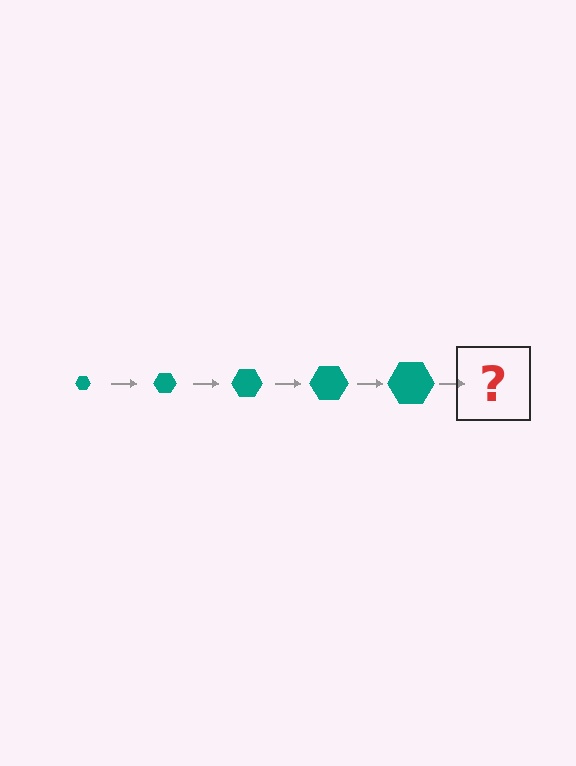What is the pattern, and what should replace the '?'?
The pattern is that the hexagon gets progressively larger each step. The '?' should be a teal hexagon, larger than the previous one.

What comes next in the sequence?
The next element should be a teal hexagon, larger than the previous one.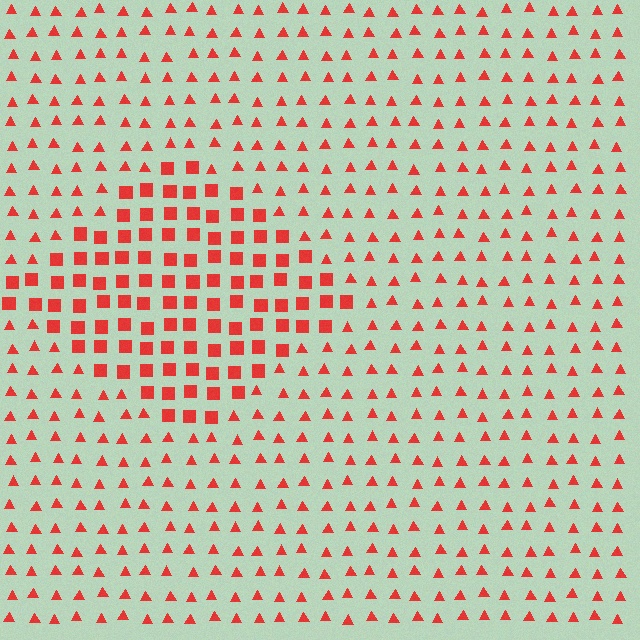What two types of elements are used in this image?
The image uses squares inside the diamond region and triangles outside it.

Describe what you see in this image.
The image is filled with small red elements arranged in a uniform grid. A diamond-shaped region contains squares, while the surrounding area contains triangles. The boundary is defined purely by the change in element shape.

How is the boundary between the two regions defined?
The boundary is defined by a change in element shape: squares inside vs. triangles outside. All elements share the same color and spacing.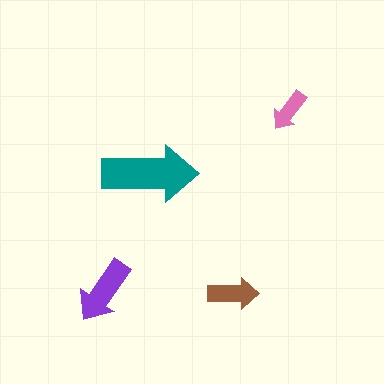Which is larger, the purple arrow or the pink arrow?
The purple one.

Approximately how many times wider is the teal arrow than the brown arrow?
About 2 times wider.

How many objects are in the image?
There are 4 objects in the image.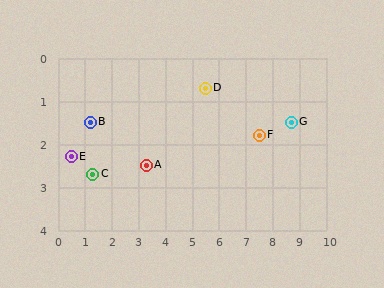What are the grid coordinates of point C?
Point C is at approximately (1.3, 2.7).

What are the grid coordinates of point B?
Point B is at approximately (1.2, 1.5).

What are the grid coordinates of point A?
Point A is at approximately (3.3, 2.5).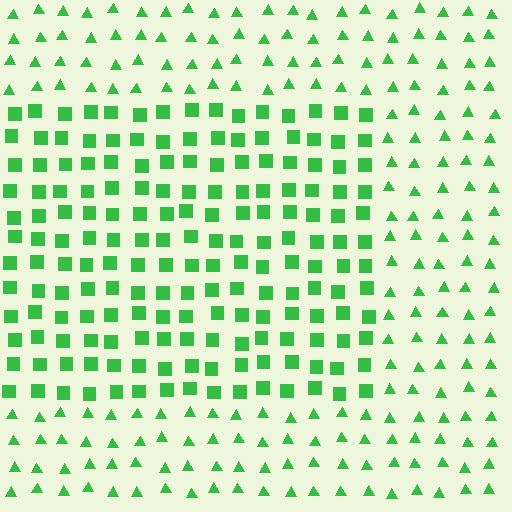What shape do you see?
I see a rectangle.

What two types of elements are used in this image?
The image uses squares inside the rectangle region and triangles outside it.